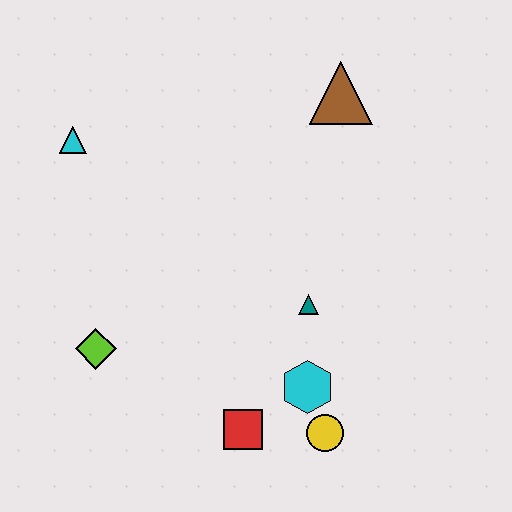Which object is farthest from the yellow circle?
The cyan triangle is farthest from the yellow circle.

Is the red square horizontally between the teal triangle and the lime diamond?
Yes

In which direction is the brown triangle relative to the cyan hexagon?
The brown triangle is above the cyan hexagon.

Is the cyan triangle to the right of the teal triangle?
No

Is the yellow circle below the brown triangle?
Yes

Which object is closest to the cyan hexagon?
The yellow circle is closest to the cyan hexagon.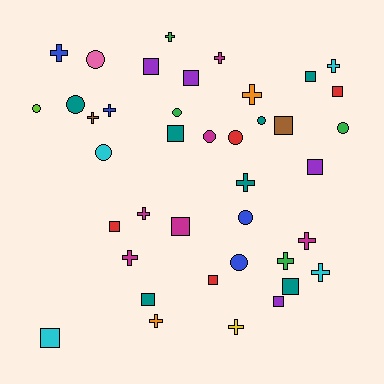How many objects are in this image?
There are 40 objects.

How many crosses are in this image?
There are 15 crosses.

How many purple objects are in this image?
There are 4 purple objects.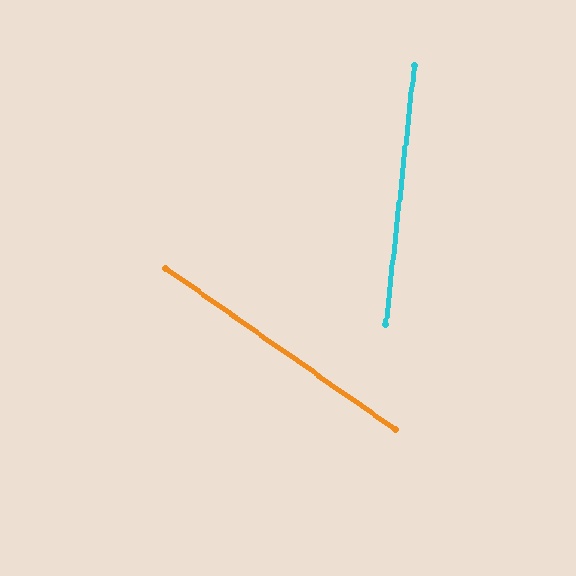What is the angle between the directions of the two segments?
Approximately 61 degrees.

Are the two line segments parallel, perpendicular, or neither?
Neither parallel nor perpendicular — they differ by about 61°.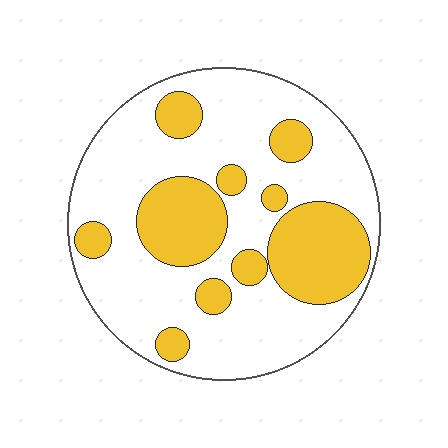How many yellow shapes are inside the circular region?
10.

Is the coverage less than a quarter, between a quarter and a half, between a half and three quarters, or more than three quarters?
Between a quarter and a half.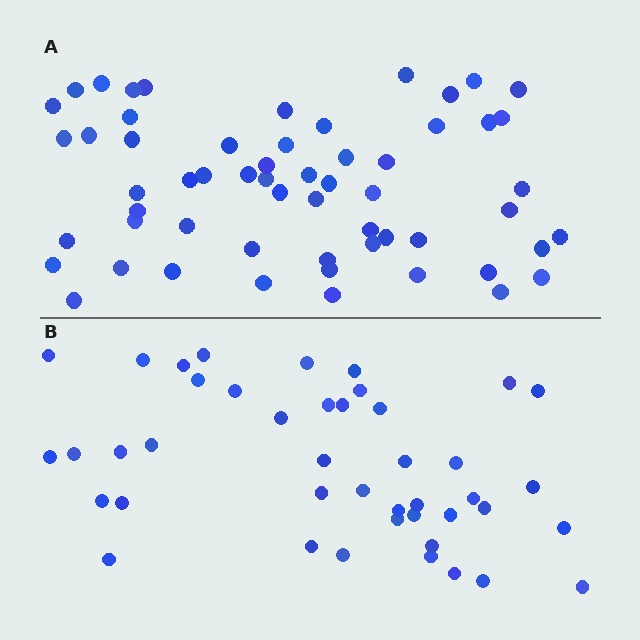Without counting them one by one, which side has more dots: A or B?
Region A (the top region) has more dots.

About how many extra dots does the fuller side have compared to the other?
Region A has approximately 15 more dots than region B.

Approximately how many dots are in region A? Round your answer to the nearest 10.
About 60 dots. (The exact count is 58, which rounds to 60.)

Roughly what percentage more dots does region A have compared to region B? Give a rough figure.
About 35% more.